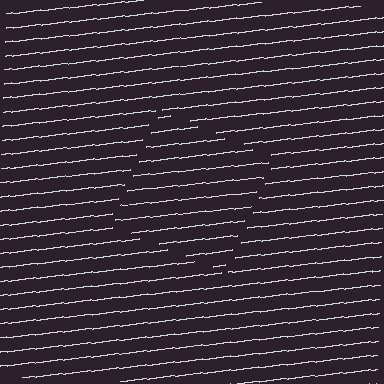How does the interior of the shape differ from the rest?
The interior of the shape contains the same grating, shifted by half a period — the contour is defined by the phase discontinuity where line-ends from the inner and outer gratings abut.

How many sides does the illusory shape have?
4 sides — the line-ends trace a square.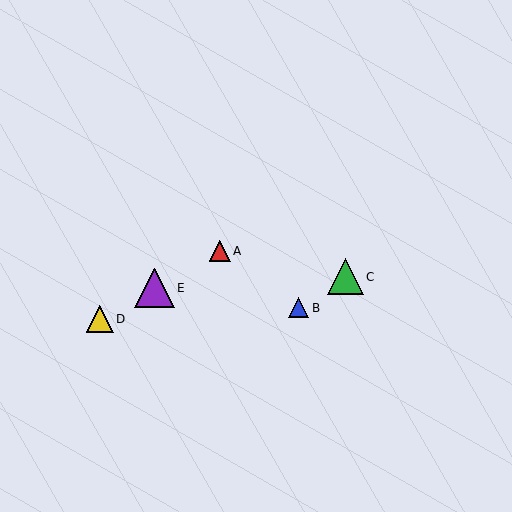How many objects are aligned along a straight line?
3 objects (A, D, E) are aligned along a straight line.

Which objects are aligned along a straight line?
Objects A, D, E are aligned along a straight line.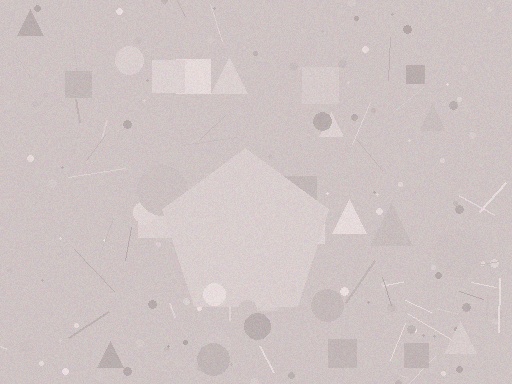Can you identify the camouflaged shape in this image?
The camouflaged shape is a pentagon.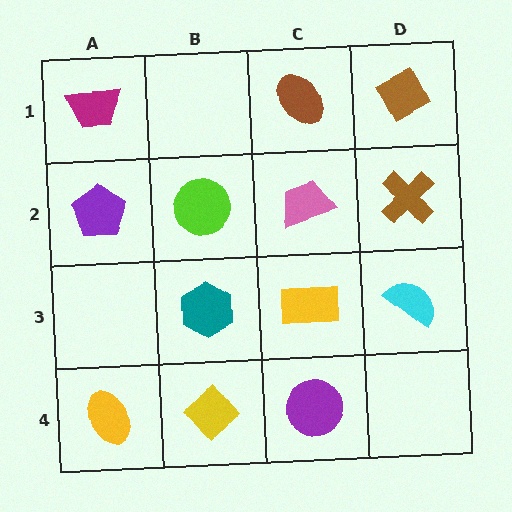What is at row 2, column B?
A lime circle.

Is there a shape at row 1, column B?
No, that cell is empty.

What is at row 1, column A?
A magenta trapezoid.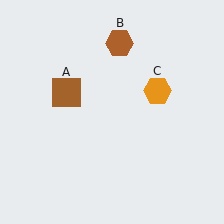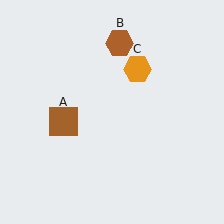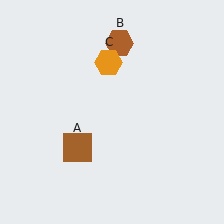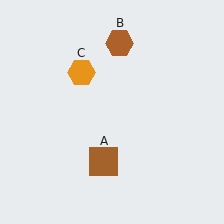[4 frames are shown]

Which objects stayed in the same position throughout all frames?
Brown hexagon (object B) remained stationary.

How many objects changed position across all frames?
2 objects changed position: brown square (object A), orange hexagon (object C).